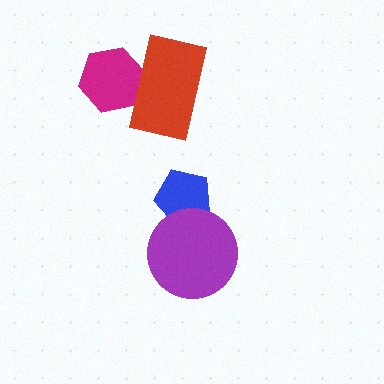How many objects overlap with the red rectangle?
1 object overlaps with the red rectangle.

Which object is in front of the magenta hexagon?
The red rectangle is in front of the magenta hexagon.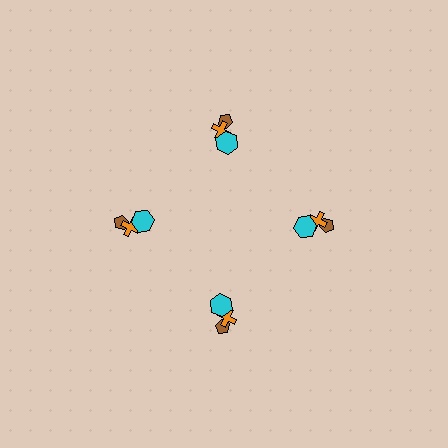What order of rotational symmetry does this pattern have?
This pattern has 4-fold rotational symmetry.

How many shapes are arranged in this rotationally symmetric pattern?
There are 12 shapes, arranged in 4 groups of 3.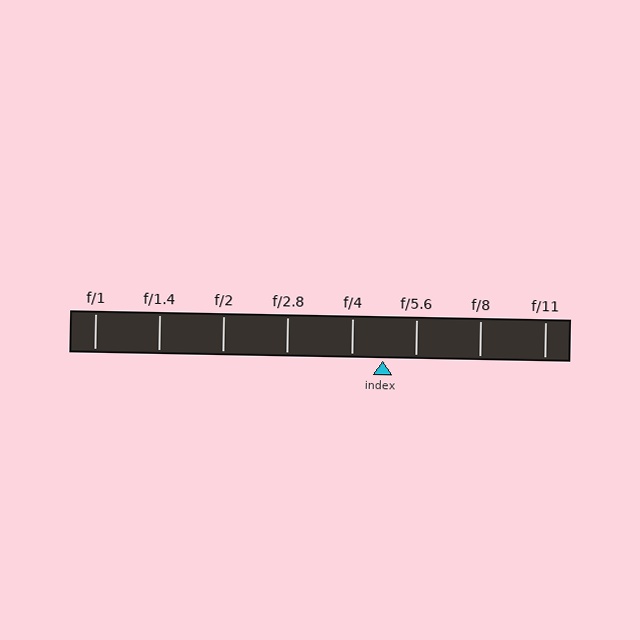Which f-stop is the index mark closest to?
The index mark is closest to f/4.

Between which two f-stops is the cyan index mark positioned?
The index mark is between f/4 and f/5.6.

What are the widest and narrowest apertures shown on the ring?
The widest aperture shown is f/1 and the narrowest is f/11.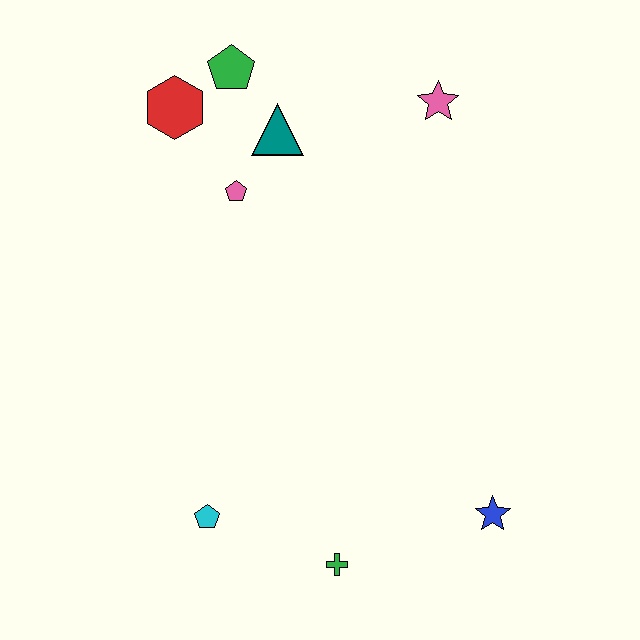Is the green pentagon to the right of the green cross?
No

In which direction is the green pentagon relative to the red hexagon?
The green pentagon is to the right of the red hexagon.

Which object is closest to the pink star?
The teal triangle is closest to the pink star.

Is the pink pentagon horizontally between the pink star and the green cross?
No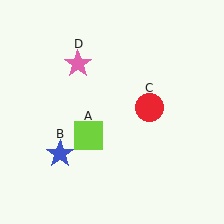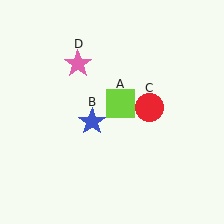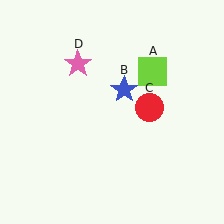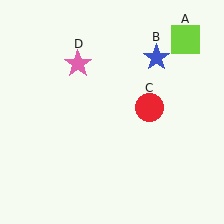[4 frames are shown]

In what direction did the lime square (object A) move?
The lime square (object A) moved up and to the right.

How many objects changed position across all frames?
2 objects changed position: lime square (object A), blue star (object B).